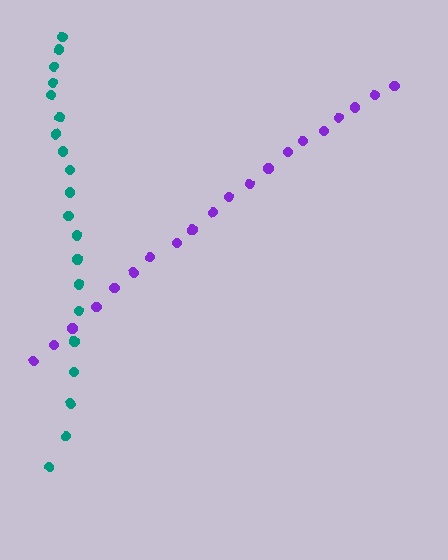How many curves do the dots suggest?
There are 2 distinct paths.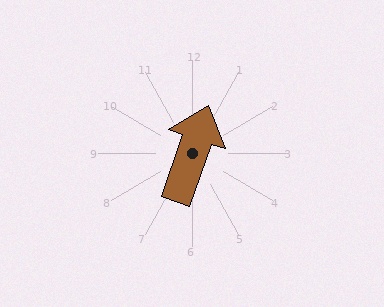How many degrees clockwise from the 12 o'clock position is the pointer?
Approximately 19 degrees.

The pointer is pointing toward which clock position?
Roughly 1 o'clock.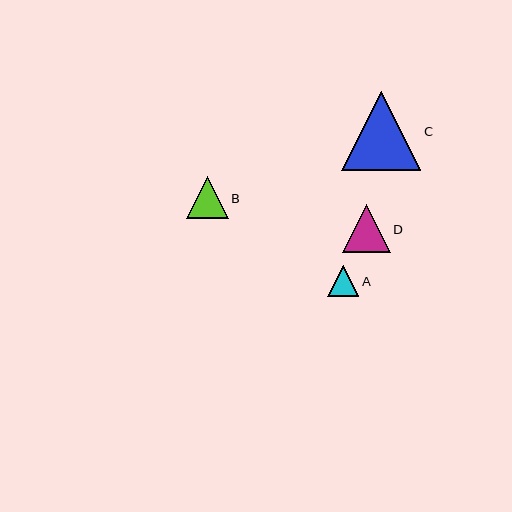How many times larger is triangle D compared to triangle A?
Triangle D is approximately 1.5 times the size of triangle A.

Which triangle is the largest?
Triangle C is the largest with a size of approximately 79 pixels.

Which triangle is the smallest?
Triangle A is the smallest with a size of approximately 31 pixels.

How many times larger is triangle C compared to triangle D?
Triangle C is approximately 1.7 times the size of triangle D.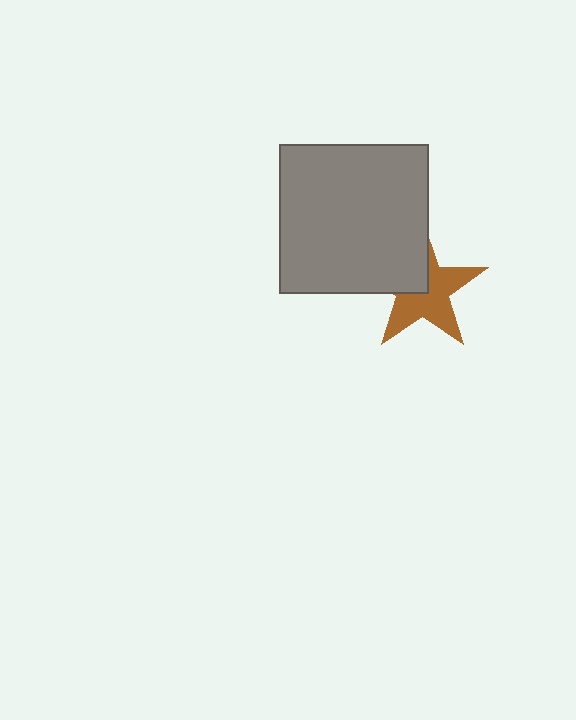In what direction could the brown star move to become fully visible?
The brown star could move toward the lower-right. That would shift it out from behind the gray square entirely.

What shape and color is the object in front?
The object in front is a gray square.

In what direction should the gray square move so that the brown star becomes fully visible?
The gray square should move toward the upper-left. That is the shortest direction to clear the overlap and leave the brown star fully visible.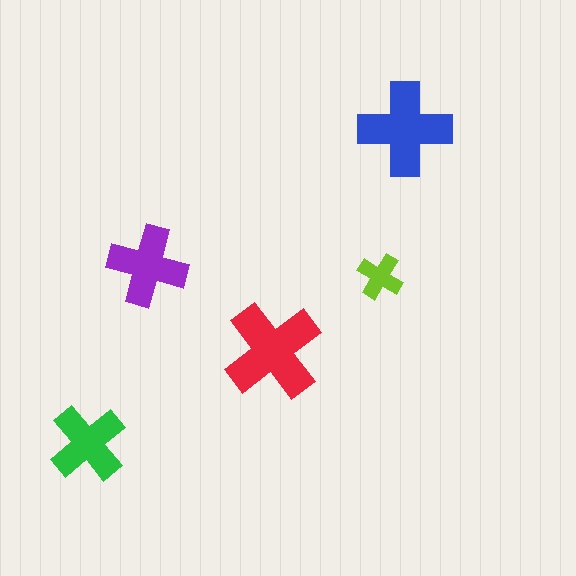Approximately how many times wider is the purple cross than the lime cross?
About 1.5 times wider.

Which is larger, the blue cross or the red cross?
The red one.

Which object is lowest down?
The green cross is bottommost.